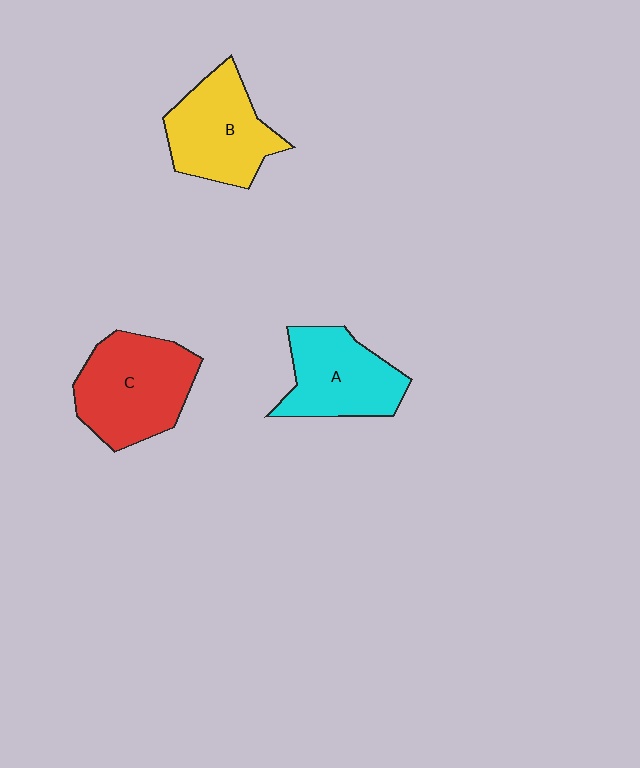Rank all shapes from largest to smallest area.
From largest to smallest: C (red), B (yellow), A (cyan).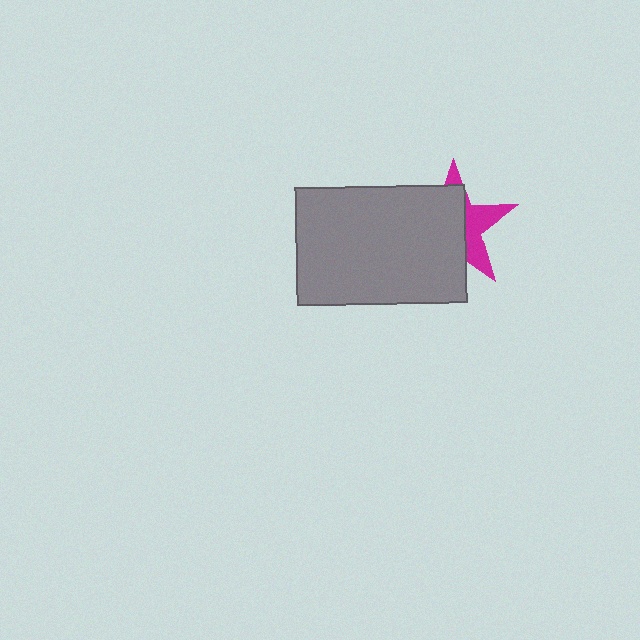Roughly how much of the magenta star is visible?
A small part of it is visible (roughly 38%).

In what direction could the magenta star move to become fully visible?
The magenta star could move right. That would shift it out from behind the gray rectangle entirely.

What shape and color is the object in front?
The object in front is a gray rectangle.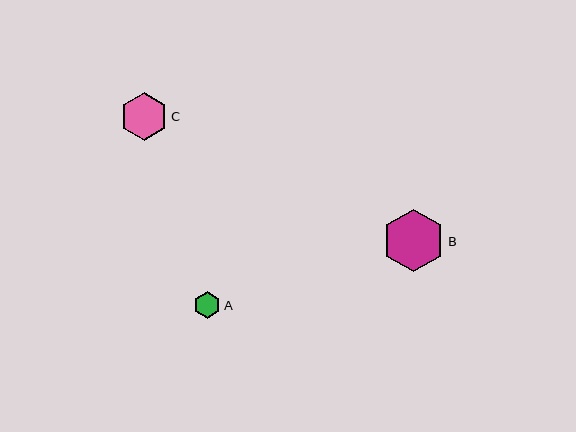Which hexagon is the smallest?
Hexagon A is the smallest with a size of approximately 27 pixels.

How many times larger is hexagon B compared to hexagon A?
Hexagon B is approximately 2.3 times the size of hexagon A.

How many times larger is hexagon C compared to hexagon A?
Hexagon C is approximately 1.8 times the size of hexagon A.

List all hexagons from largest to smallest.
From largest to smallest: B, C, A.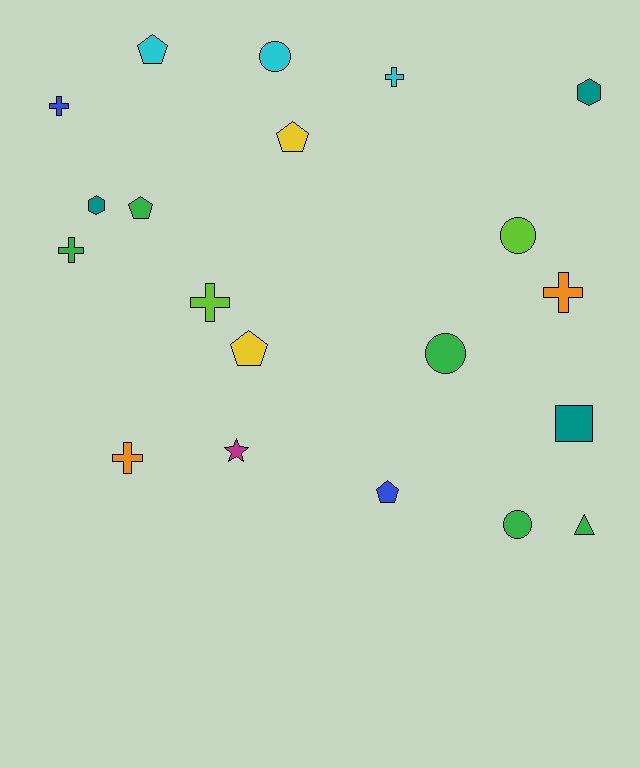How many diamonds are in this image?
There are no diamonds.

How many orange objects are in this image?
There are 2 orange objects.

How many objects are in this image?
There are 20 objects.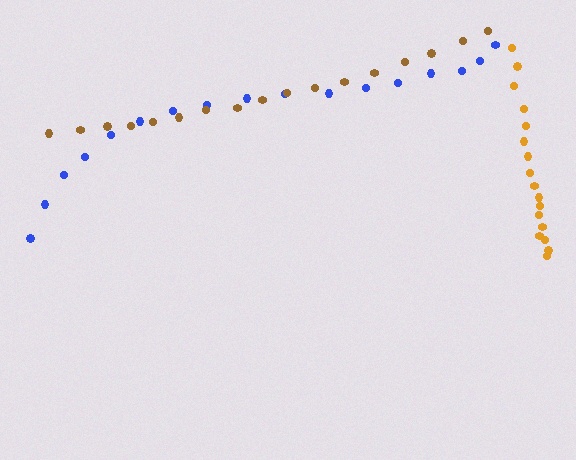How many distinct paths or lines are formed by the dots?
There are 3 distinct paths.